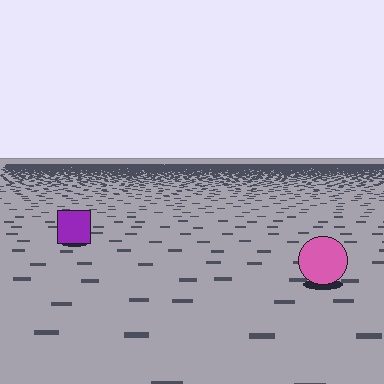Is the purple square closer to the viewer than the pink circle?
No. The pink circle is closer — you can tell from the texture gradient: the ground texture is coarser near it.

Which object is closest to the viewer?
The pink circle is closest. The texture marks near it are larger and more spread out.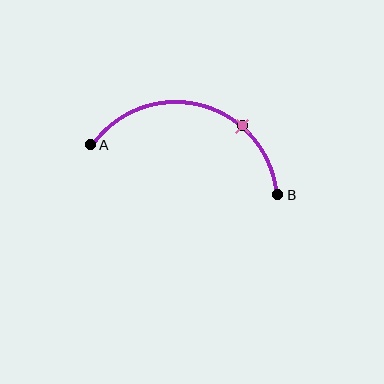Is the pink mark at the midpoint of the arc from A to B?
No. The pink mark lies on the arc but is closer to endpoint B. The arc midpoint would be at the point on the curve equidistant along the arc from both A and B.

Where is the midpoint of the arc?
The arc midpoint is the point on the curve farthest from the straight line joining A and B. It sits above that line.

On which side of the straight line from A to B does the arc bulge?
The arc bulges above the straight line connecting A and B.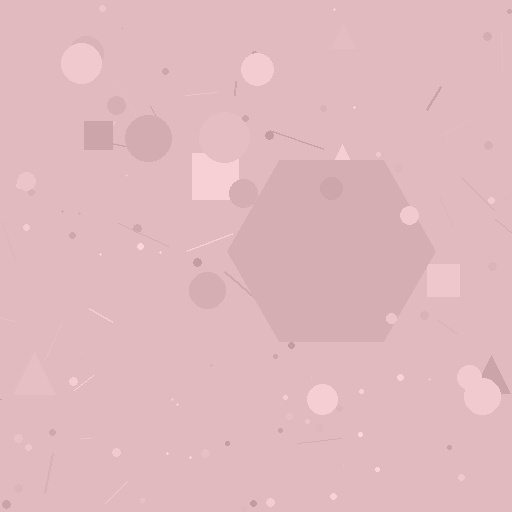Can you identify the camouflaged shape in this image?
The camouflaged shape is a hexagon.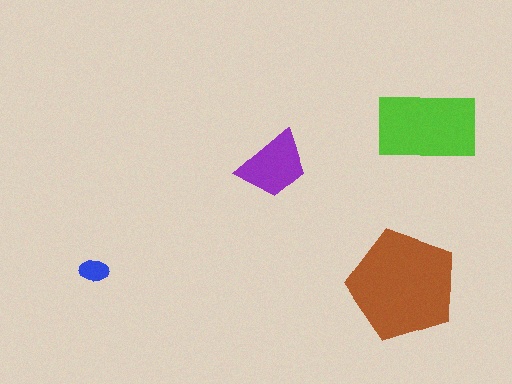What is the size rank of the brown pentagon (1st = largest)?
1st.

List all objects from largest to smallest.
The brown pentagon, the lime rectangle, the purple trapezoid, the blue ellipse.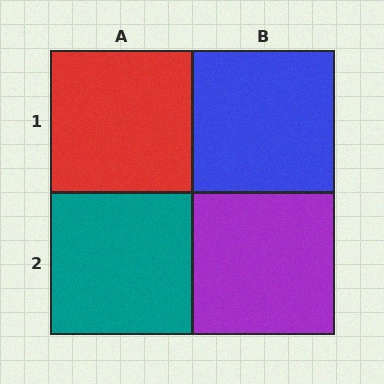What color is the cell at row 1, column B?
Blue.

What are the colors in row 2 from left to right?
Teal, purple.